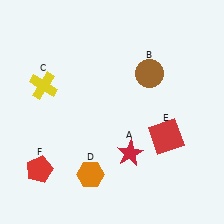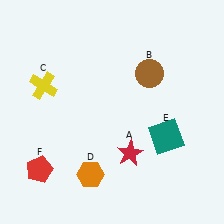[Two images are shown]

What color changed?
The square (E) changed from red in Image 1 to teal in Image 2.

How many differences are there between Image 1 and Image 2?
There is 1 difference between the two images.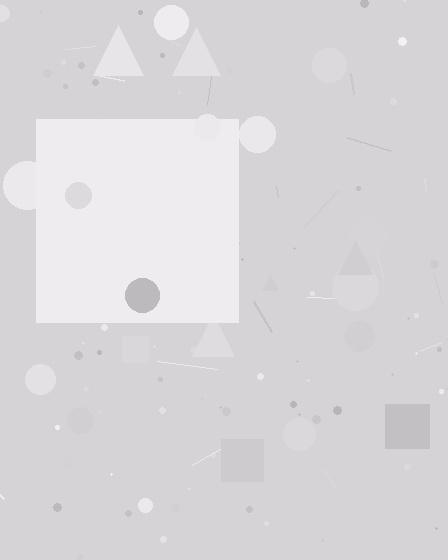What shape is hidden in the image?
A square is hidden in the image.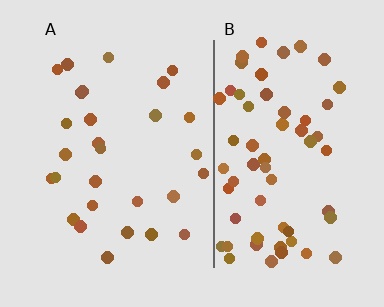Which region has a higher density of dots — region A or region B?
B (the right).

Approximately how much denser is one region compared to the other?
Approximately 2.3× — region B over region A.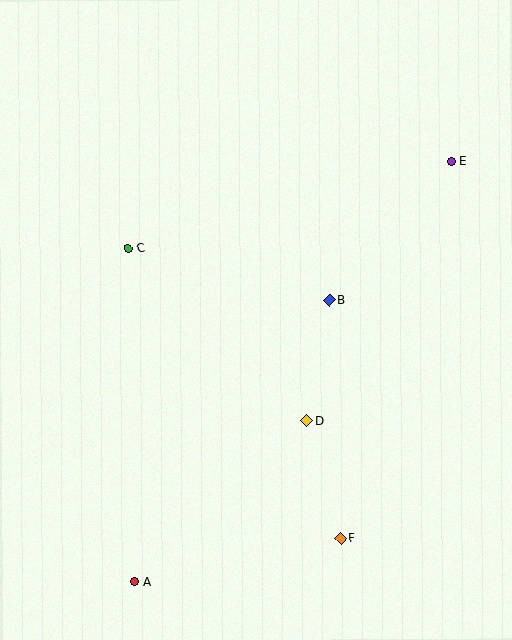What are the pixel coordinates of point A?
Point A is at (135, 582).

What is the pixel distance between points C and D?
The distance between C and D is 248 pixels.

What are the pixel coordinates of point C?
Point C is at (128, 248).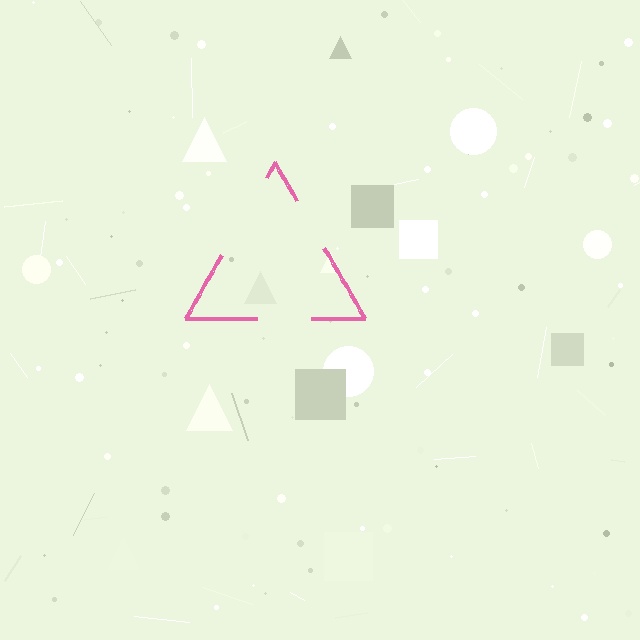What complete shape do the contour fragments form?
The contour fragments form a triangle.